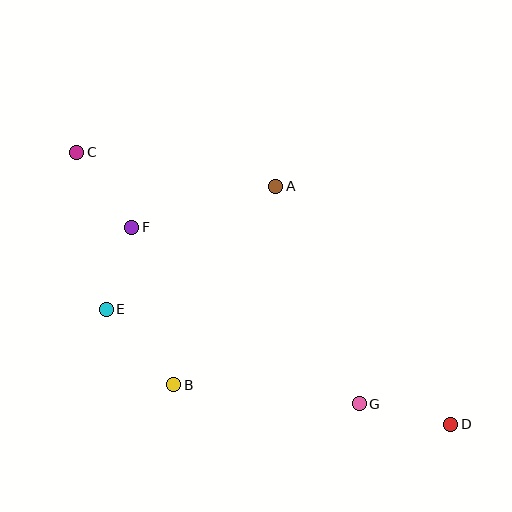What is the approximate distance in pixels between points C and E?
The distance between C and E is approximately 160 pixels.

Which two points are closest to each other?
Points E and F are closest to each other.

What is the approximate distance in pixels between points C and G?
The distance between C and G is approximately 378 pixels.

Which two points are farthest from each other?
Points C and D are farthest from each other.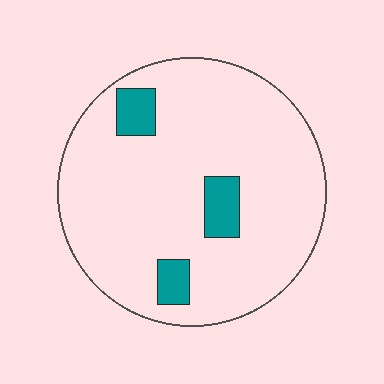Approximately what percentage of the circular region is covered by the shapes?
Approximately 10%.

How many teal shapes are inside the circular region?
3.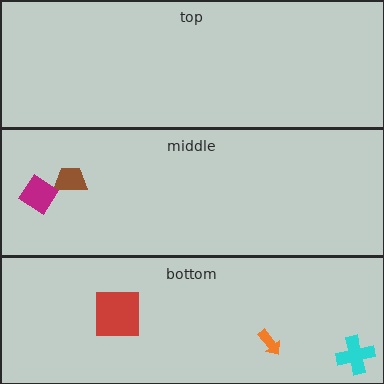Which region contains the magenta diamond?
The middle region.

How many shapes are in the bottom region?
3.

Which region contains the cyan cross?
The bottom region.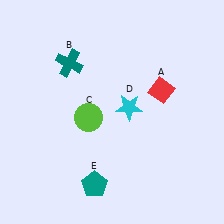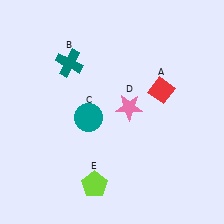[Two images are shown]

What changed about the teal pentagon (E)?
In Image 1, E is teal. In Image 2, it changed to lime.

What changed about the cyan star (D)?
In Image 1, D is cyan. In Image 2, it changed to pink.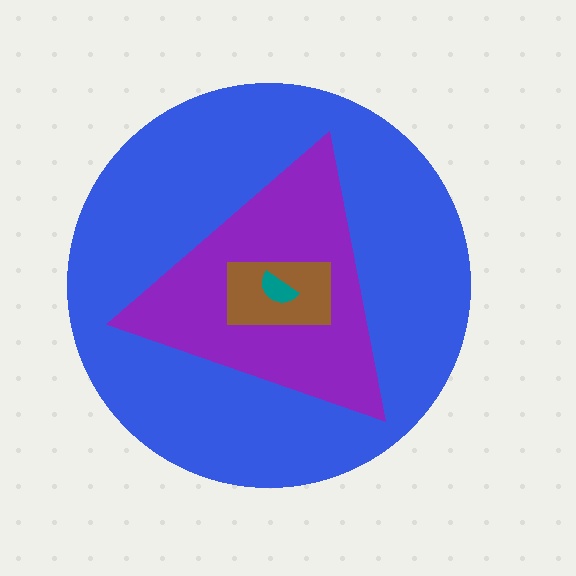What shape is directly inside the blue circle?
The purple triangle.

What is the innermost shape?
The teal semicircle.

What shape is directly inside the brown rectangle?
The teal semicircle.